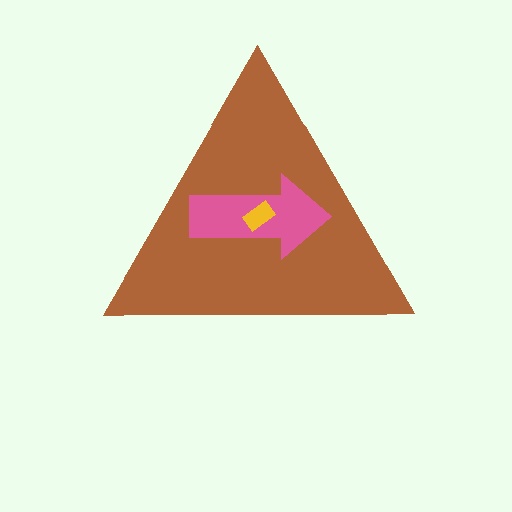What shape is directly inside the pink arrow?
The yellow rectangle.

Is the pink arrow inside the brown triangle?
Yes.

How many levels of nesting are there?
3.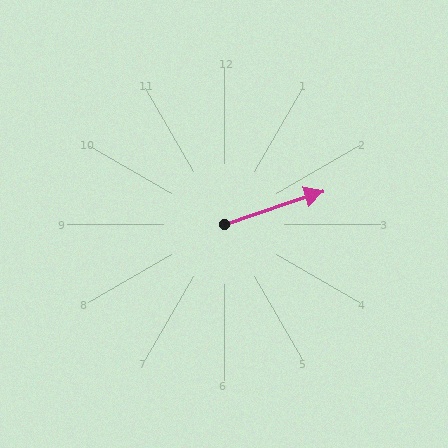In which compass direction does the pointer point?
East.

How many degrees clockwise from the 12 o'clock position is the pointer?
Approximately 71 degrees.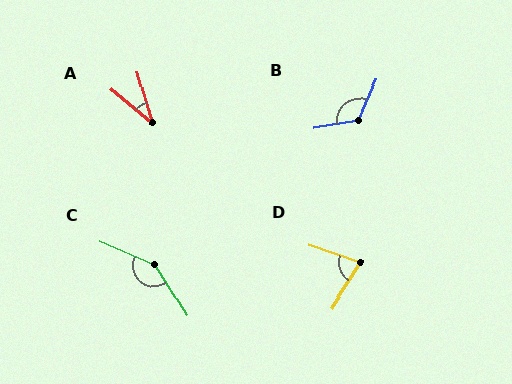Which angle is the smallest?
A, at approximately 34 degrees.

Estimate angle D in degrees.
Approximately 76 degrees.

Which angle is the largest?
C, at approximately 145 degrees.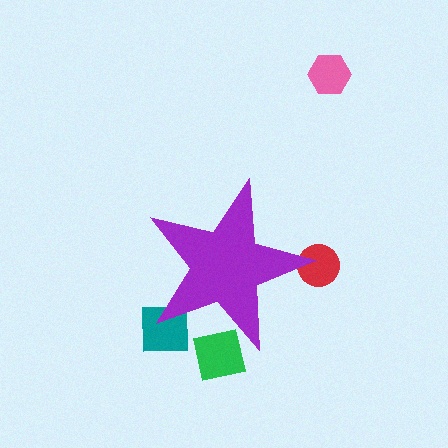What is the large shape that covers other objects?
A purple star.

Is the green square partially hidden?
Yes, the green square is partially hidden behind the purple star.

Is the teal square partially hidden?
Yes, the teal square is partially hidden behind the purple star.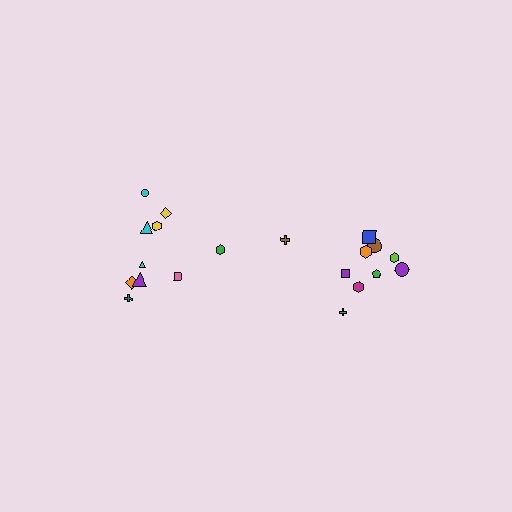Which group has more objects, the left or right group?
The right group.